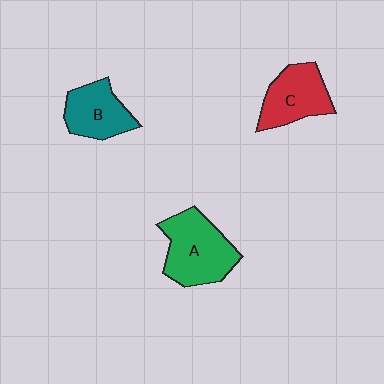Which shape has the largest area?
Shape A (green).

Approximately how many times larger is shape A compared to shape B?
Approximately 1.4 times.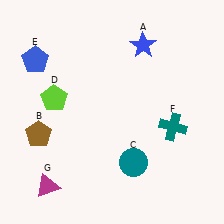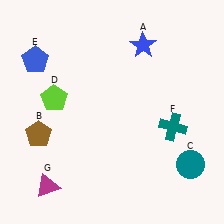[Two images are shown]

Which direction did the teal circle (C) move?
The teal circle (C) moved right.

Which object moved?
The teal circle (C) moved right.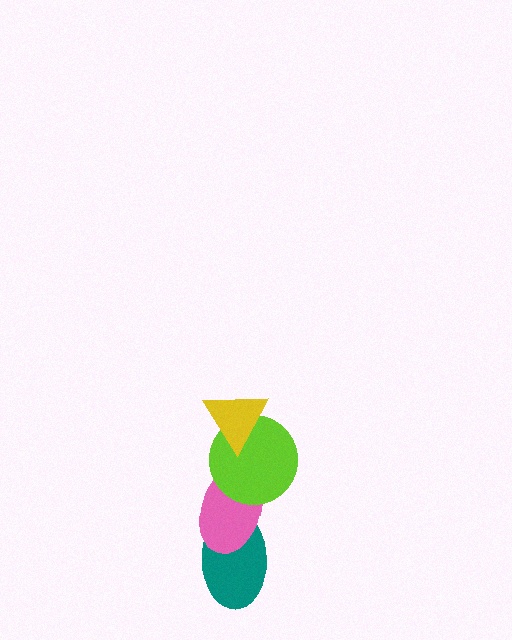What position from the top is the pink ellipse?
The pink ellipse is 3rd from the top.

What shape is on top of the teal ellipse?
The pink ellipse is on top of the teal ellipse.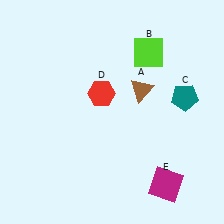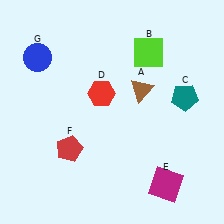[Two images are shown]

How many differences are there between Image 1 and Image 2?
There are 2 differences between the two images.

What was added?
A red pentagon (F), a blue circle (G) were added in Image 2.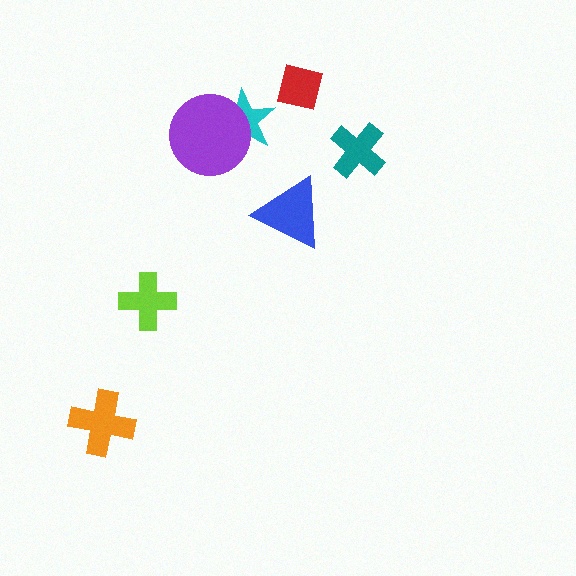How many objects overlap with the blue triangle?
0 objects overlap with the blue triangle.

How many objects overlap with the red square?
0 objects overlap with the red square.